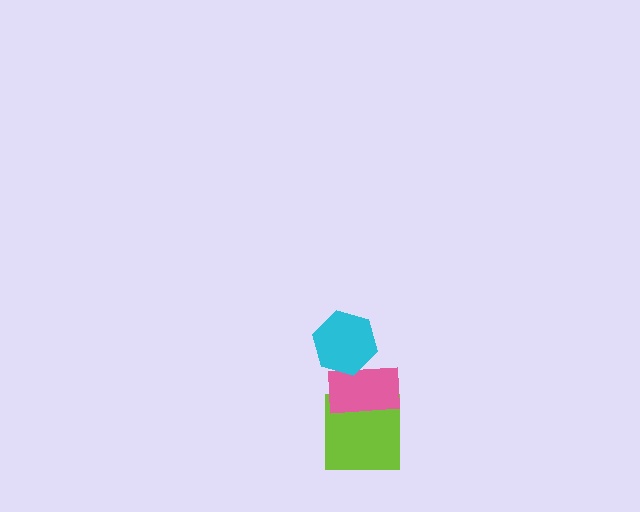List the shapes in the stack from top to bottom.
From top to bottom: the cyan hexagon, the pink rectangle, the lime square.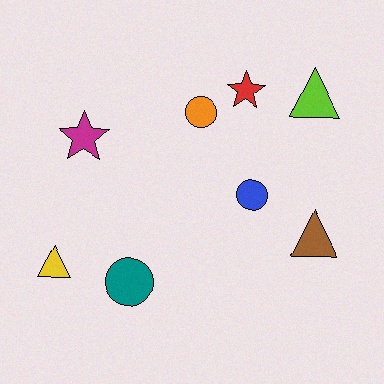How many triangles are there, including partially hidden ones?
There are 3 triangles.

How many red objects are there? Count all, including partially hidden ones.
There is 1 red object.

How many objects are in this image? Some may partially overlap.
There are 8 objects.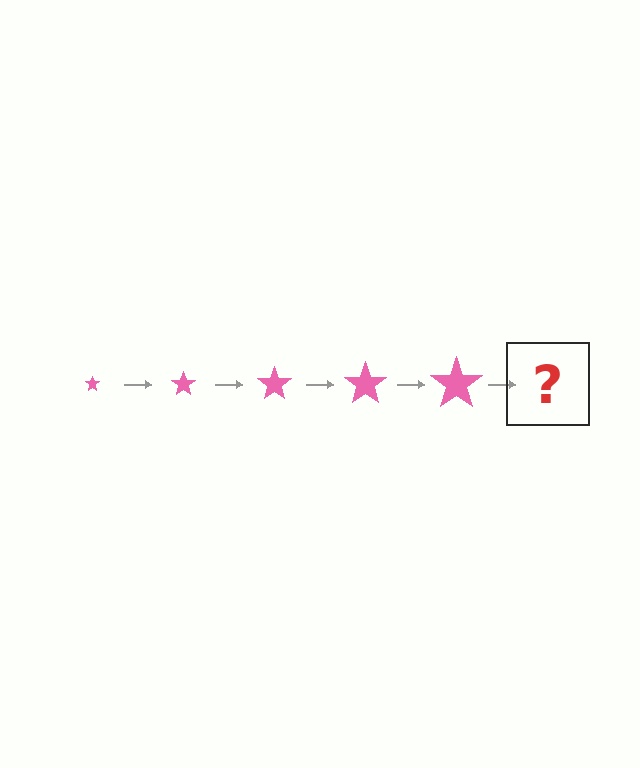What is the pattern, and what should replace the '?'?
The pattern is that the star gets progressively larger each step. The '?' should be a pink star, larger than the previous one.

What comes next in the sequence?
The next element should be a pink star, larger than the previous one.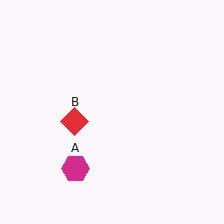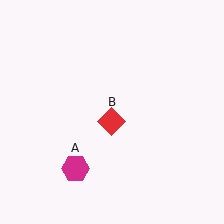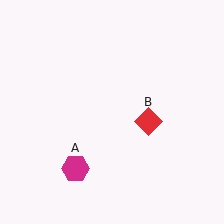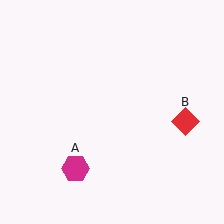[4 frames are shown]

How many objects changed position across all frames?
1 object changed position: red diamond (object B).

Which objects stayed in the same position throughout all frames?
Magenta hexagon (object A) remained stationary.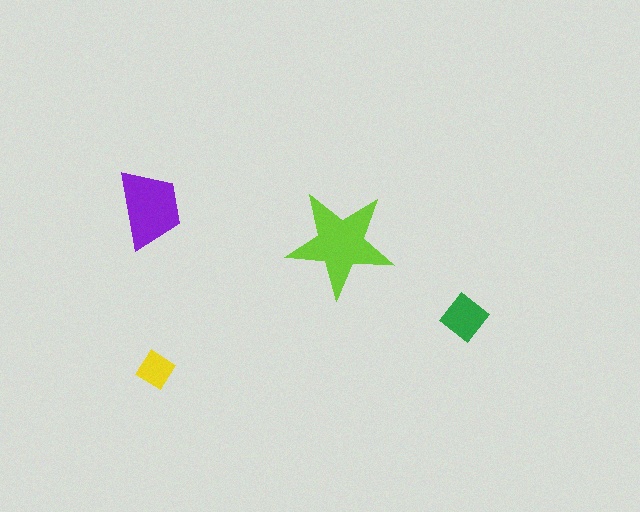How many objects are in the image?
There are 4 objects in the image.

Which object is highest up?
The purple trapezoid is topmost.